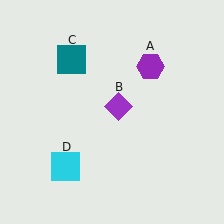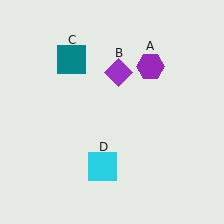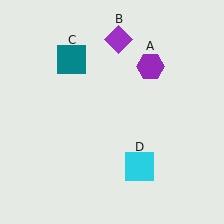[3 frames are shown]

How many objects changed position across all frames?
2 objects changed position: purple diamond (object B), cyan square (object D).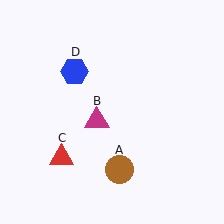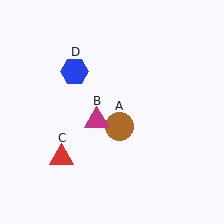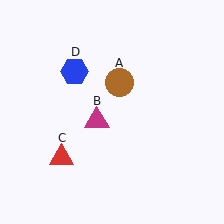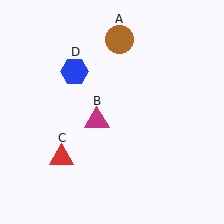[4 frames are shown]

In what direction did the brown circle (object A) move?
The brown circle (object A) moved up.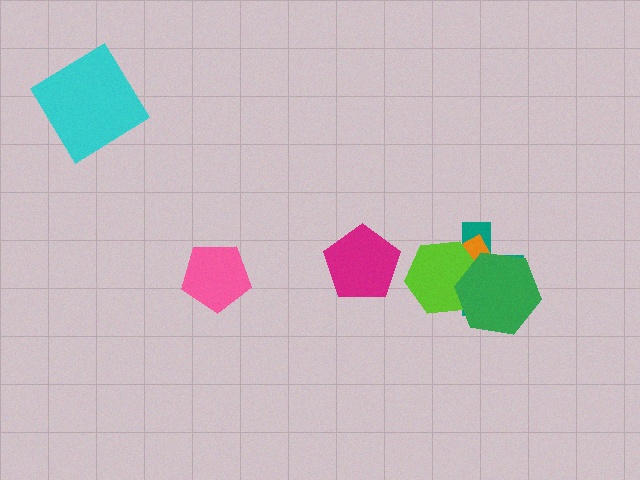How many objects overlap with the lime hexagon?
3 objects overlap with the lime hexagon.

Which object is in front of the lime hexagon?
The green hexagon is in front of the lime hexagon.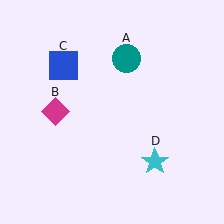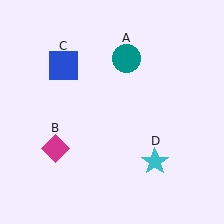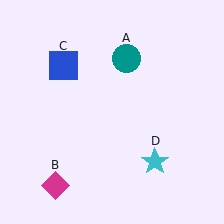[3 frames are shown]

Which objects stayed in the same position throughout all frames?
Teal circle (object A) and blue square (object C) and cyan star (object D) remained stationary.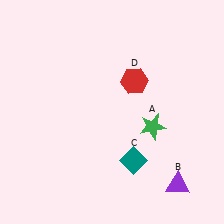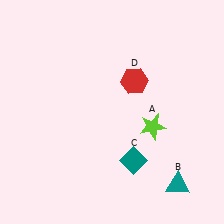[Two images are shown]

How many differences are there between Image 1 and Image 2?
There are 2 differences between the two images.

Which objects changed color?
A changed from green to lime. B changed from purple to teal.